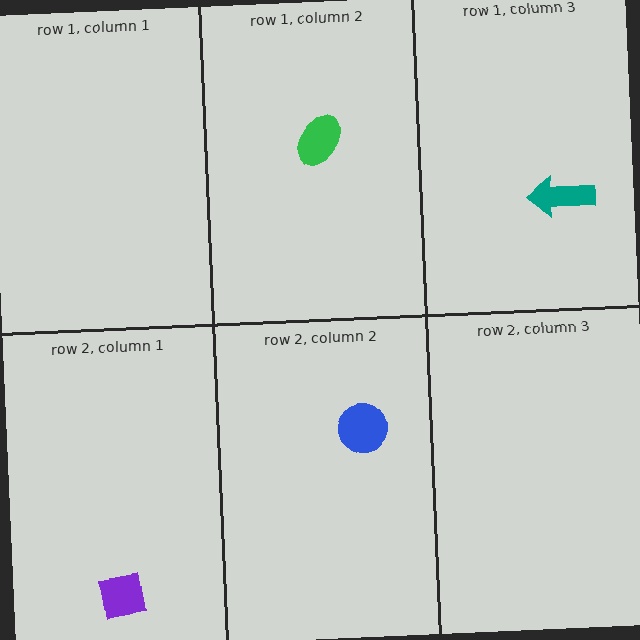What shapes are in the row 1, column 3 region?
The teal arrow.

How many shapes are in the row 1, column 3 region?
1.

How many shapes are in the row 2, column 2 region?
1.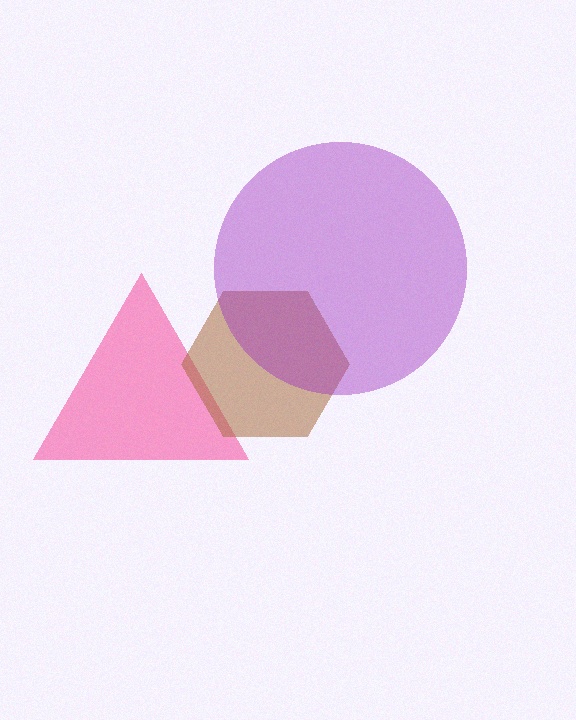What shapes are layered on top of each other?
The layered shapes are: a pink triangle, a brown hexagon, a purple circle.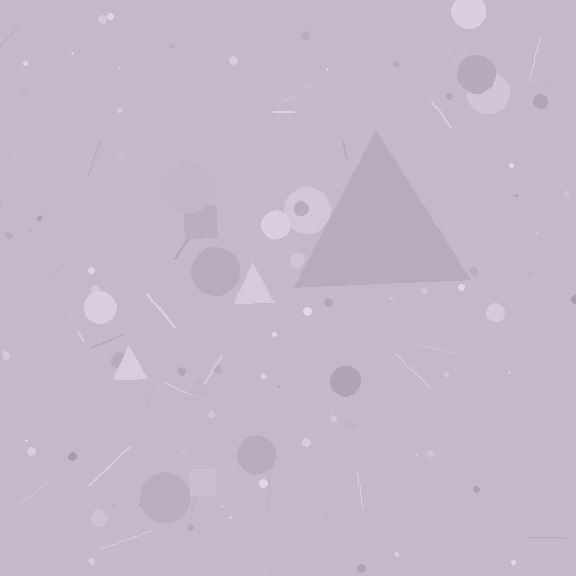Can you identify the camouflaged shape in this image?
The camouflaged shape is a triangle.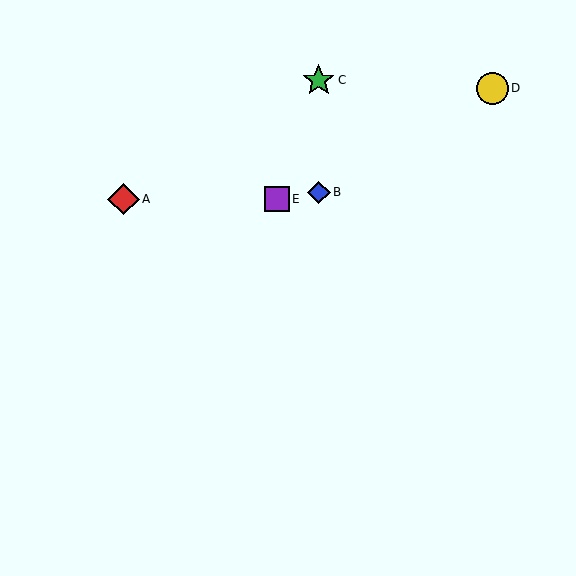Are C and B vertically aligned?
Yes, both are at x≈319.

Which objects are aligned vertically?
Objects B, C are aligned vertically.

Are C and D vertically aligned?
No, C is at x≈319 and D is at x≈492.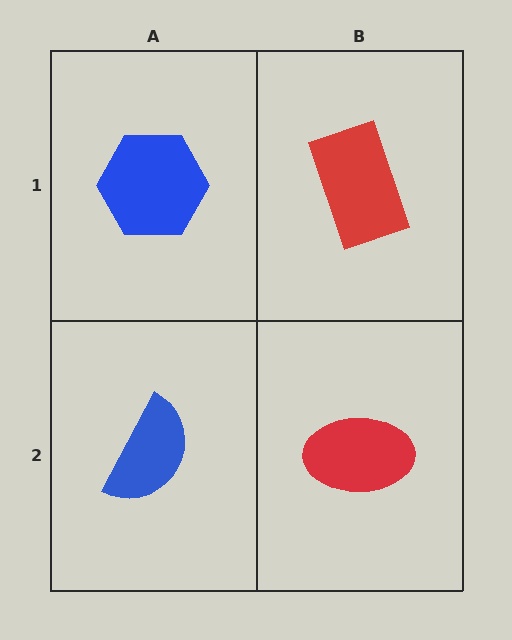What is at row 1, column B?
A red rectangle.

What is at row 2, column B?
A red ellipse.